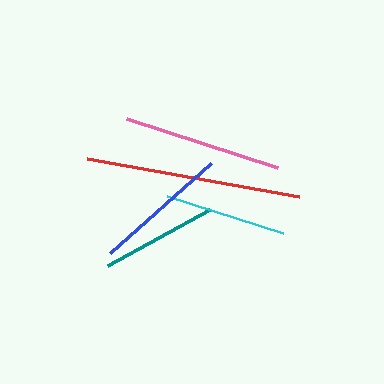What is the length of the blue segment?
The blue segment is approximately 135 pixels long.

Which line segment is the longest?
The red line is the longest at approximately 215 pixels.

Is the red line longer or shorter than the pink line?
The red line is longer than the pink line.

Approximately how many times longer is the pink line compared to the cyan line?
The pink line is approximately 1.3 times the length of the cyan line.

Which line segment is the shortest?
The teal line is the shortest at approximately 117 pixels.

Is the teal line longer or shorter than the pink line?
The pink line is longer than the teal line.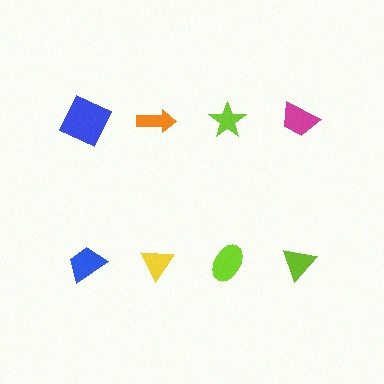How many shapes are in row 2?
4 shapes.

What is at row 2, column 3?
A lime ellipse.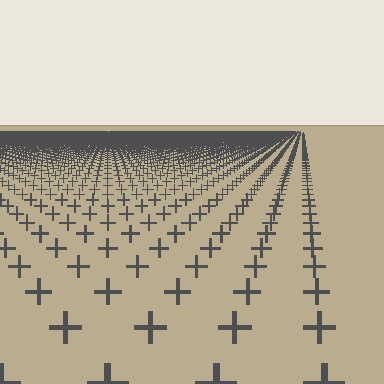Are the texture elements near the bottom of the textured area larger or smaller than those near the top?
Larger. Near the bottom, elements are closer to the viewer and appear at a bigger on-screen size.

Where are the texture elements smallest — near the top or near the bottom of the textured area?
Near the top.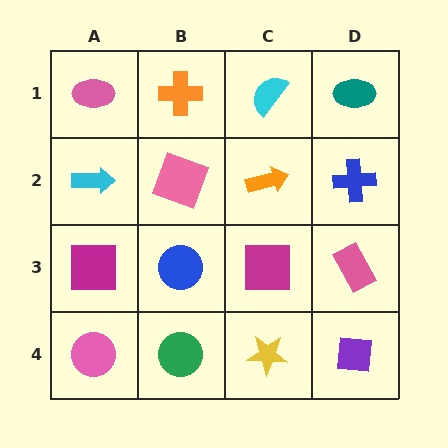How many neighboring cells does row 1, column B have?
3.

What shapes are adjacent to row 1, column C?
An orange arrow (row 2, column C), an orange cross (row 1, column B), a teal ellipse (row 1, column D).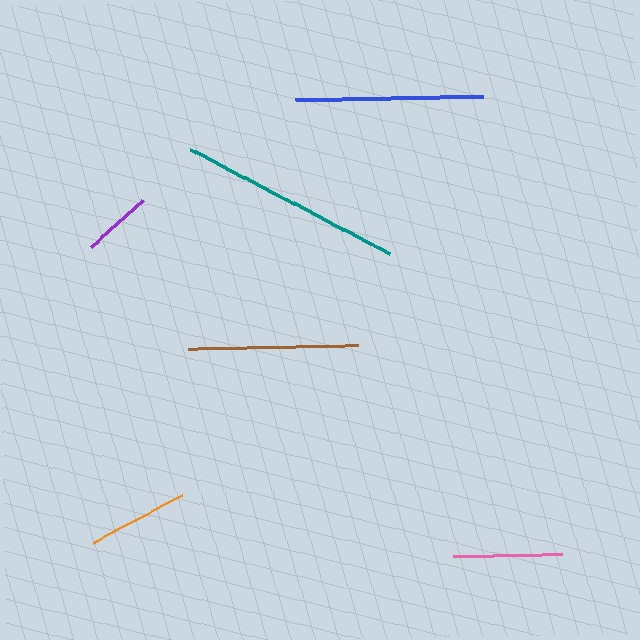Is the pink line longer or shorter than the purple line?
The pink line is longer than the purple line.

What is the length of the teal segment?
The teal segment is approximately 225 pixels long.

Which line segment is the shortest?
The purple line is the shortest at approximately 70 pixels.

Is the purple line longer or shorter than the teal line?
The teal line is longer than the purple line.